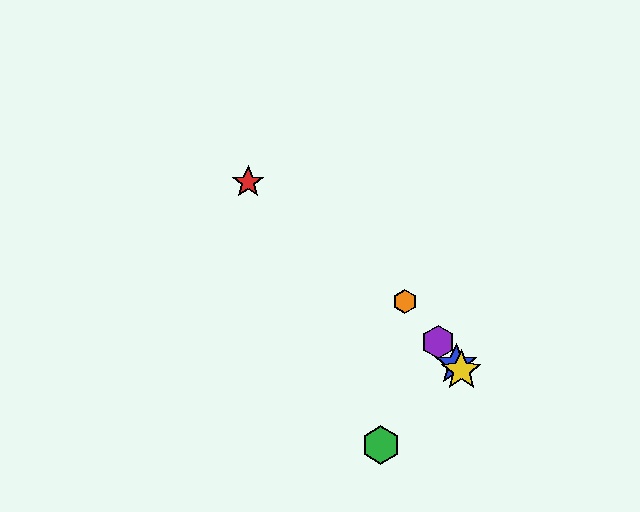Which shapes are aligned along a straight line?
The blue star, the yellow star, the purple hexagon, the orange hexagon are aligned along a straight line.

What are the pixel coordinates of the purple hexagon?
The purple hexagon is at (438, 342).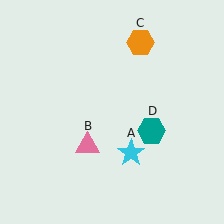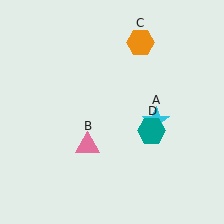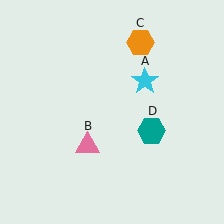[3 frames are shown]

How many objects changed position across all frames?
1 object changed position: cyan star (object A).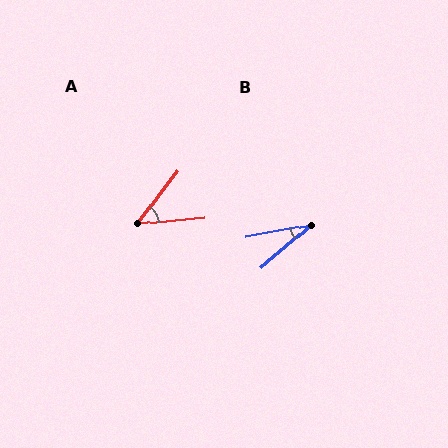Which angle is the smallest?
B, at approximately 30 degrees.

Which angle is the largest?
A, at approximately 48 degrees.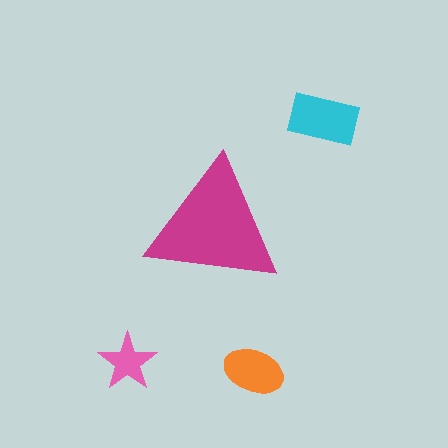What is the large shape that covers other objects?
A magenta triangle.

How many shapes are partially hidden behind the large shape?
0 shapes are partially hidden.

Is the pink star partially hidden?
No, the pink star is fully visible.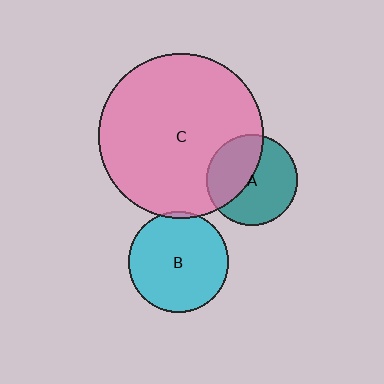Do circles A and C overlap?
Yes.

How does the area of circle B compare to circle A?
Approximately 1.2 times.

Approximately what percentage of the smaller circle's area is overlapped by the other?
Approximately 40%.